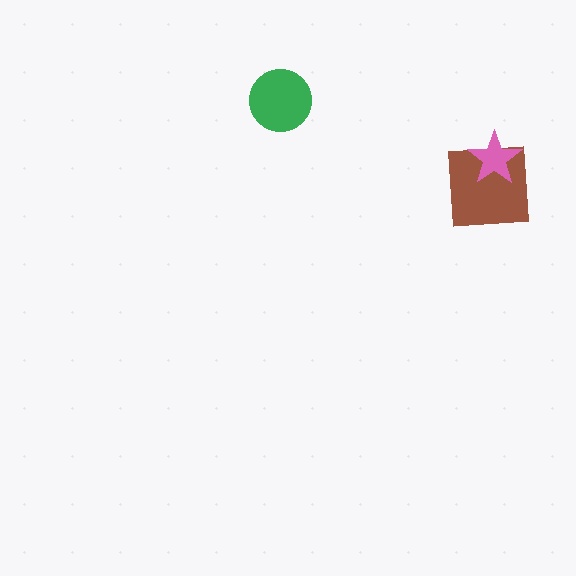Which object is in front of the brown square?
The pink star is in front of the brown square.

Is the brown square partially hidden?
Yes, it is partially covered by another shape.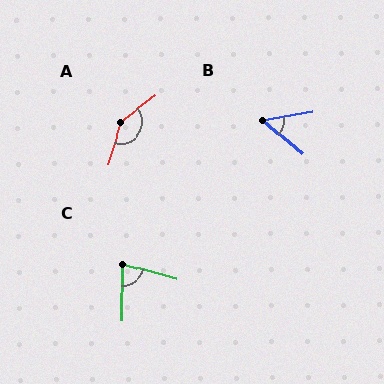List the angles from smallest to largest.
B (49°), C (75°), A (144°).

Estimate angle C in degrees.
Approximately 75 degrees.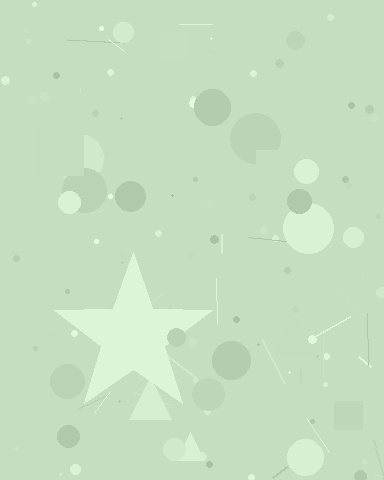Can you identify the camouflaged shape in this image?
The camouflaged shape is a star.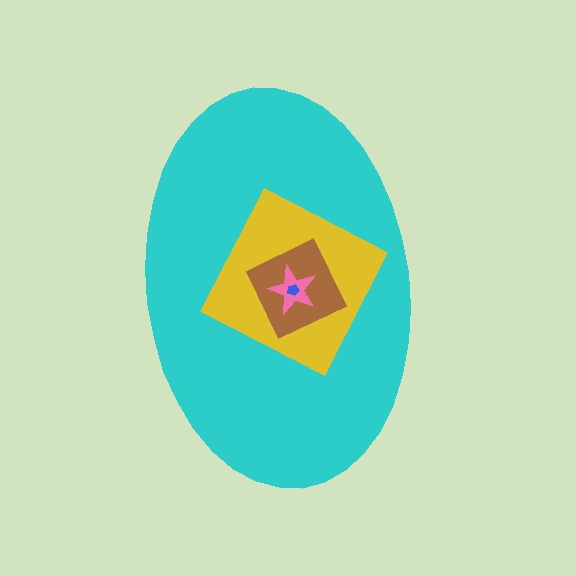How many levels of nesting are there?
5.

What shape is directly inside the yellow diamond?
The brown square.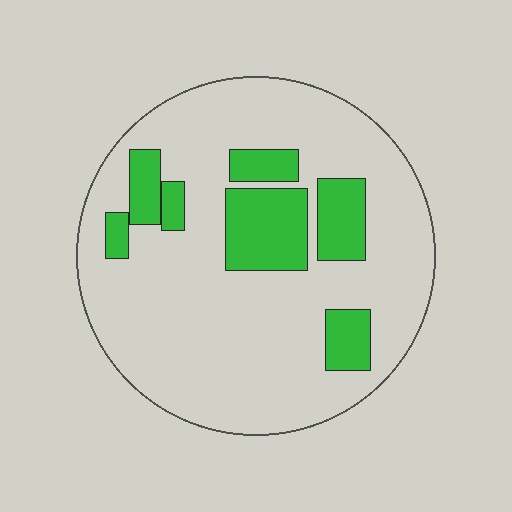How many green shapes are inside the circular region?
7.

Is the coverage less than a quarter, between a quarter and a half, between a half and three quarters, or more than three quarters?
Less than a quarter.